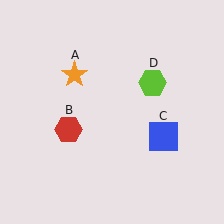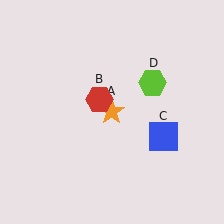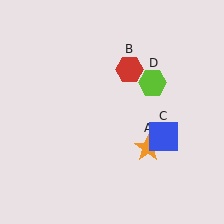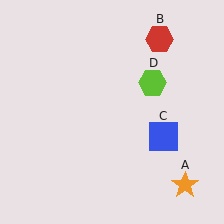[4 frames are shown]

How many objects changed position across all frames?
2 objects changed position: orange star (object A), red hexagon (object B).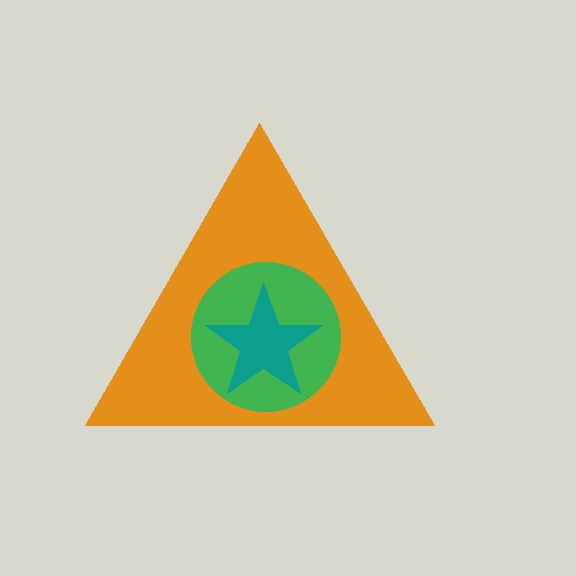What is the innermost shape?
The teal star.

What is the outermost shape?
The orange triangle.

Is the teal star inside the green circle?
Yes.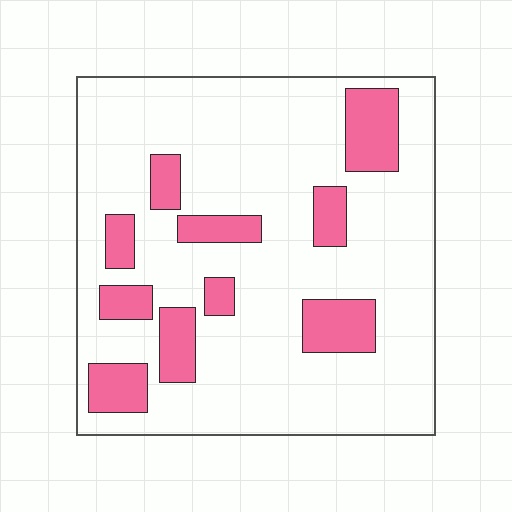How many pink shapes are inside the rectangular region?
10.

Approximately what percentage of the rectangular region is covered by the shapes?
Approximately 20%.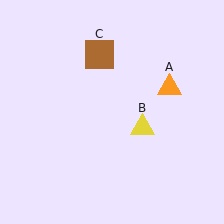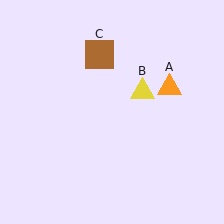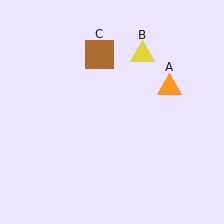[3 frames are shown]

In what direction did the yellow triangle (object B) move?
The yellow triangle (object B) moved up.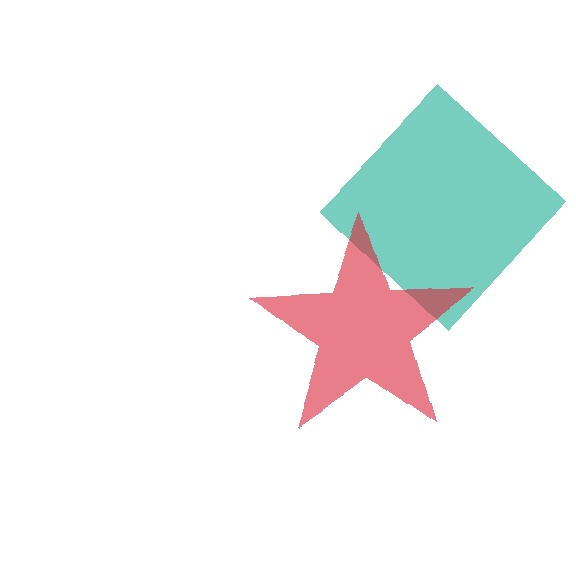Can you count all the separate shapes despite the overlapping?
Yes, there are 2 separate shapes.